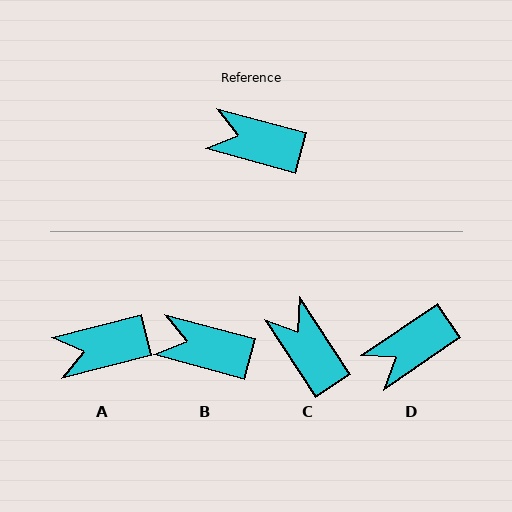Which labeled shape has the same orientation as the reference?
B.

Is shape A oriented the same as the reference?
No, it is off by about 30 degrees.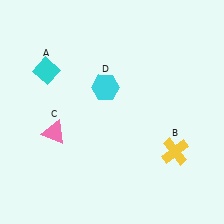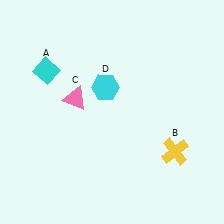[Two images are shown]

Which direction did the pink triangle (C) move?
The pink triangle (C) moved up.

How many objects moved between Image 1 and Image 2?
1 object moved between the two images.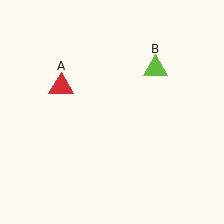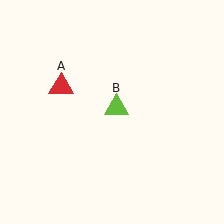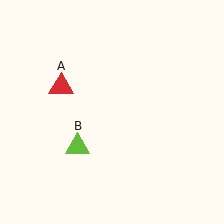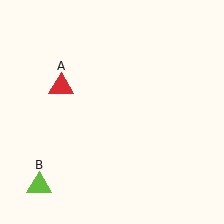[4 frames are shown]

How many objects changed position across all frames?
1 object changed position: lime triangle (object B).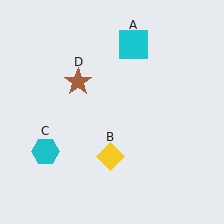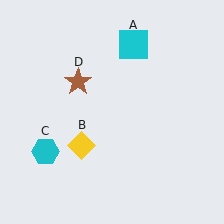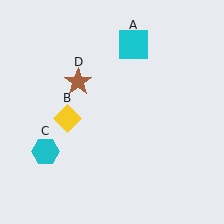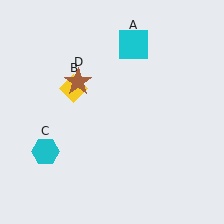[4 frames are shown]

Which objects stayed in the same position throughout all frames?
Cyan square (object A) and cyan hexagon (object C) and brown star (object D) remained stationary.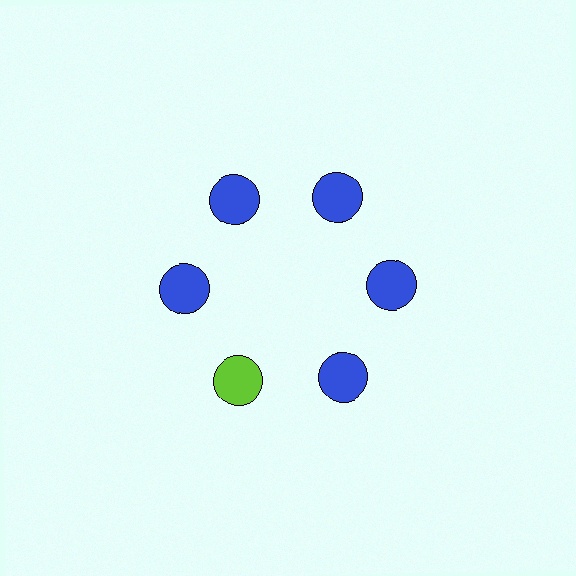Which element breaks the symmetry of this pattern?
The lime circle at roughly the 7 o'clock position breaks the symmetry. All other shapes are blue circles.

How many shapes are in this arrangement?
There are 6 shapes arranged in a ring pattern.